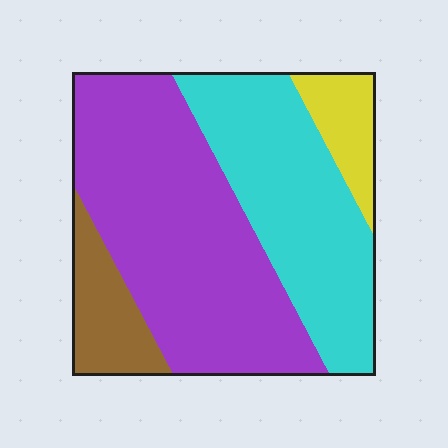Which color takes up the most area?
Purple, at roughly 50%.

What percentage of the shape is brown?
Brown covers around 10% of the shape.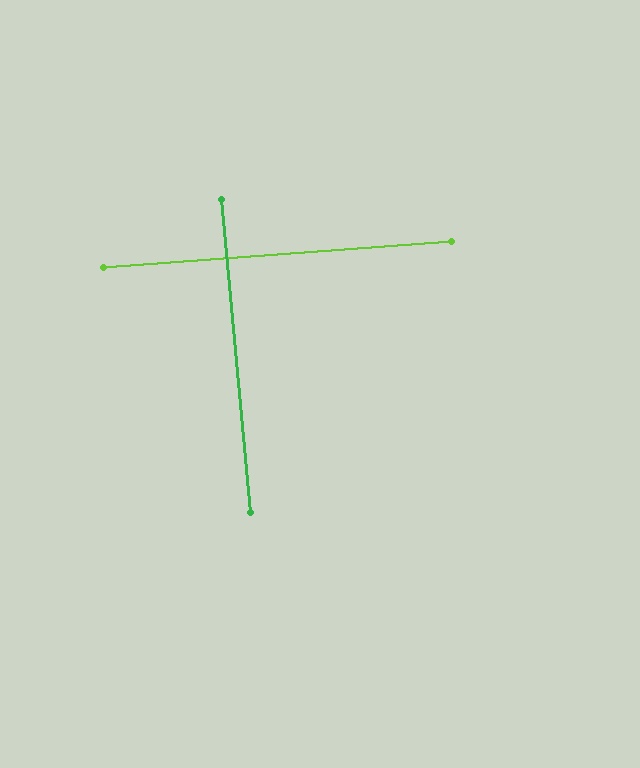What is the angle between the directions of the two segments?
Approximately 89 degrees.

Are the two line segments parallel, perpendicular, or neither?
Perpendicular — they meet at approximately 89°.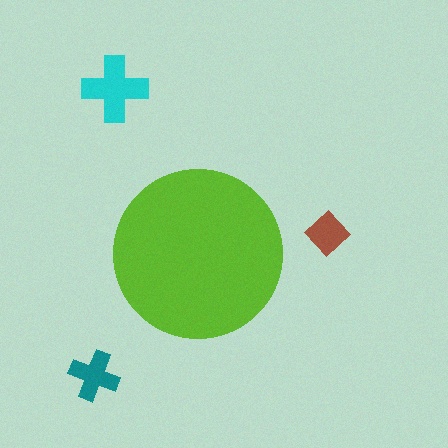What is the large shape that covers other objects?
A lime circle.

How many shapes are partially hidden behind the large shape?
0 shapes are partially hidden.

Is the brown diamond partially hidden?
No, the brown diamond is fully visible.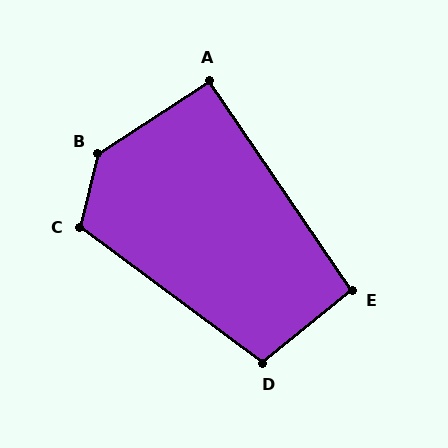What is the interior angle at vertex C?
Approximately 113 degrees (obtuse).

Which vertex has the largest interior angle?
B, at approximately 137 degrees.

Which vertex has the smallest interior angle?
A, at approximately 91 degrees.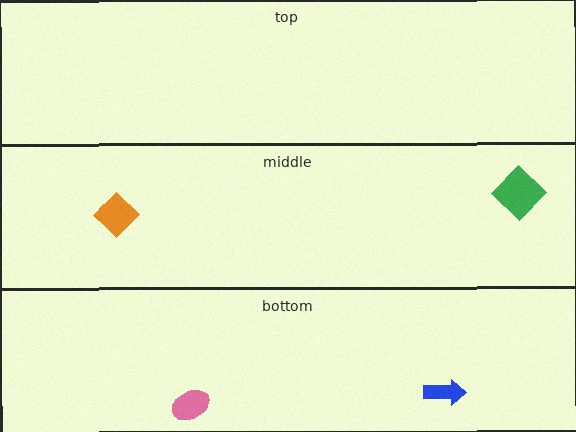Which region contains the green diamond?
The middle region.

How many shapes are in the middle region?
2.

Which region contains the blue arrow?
The bottom region.